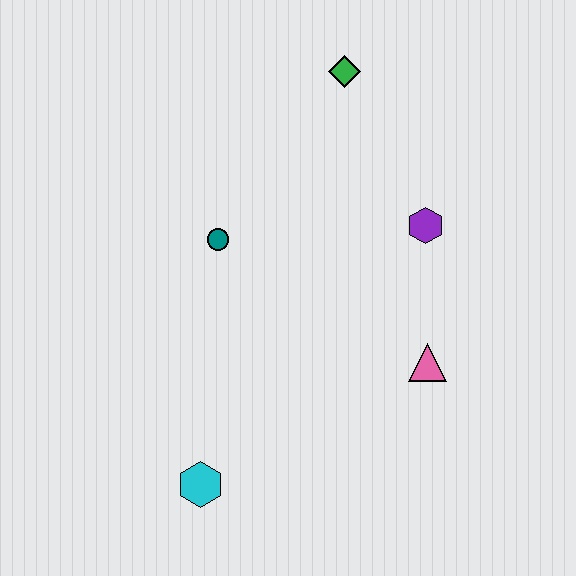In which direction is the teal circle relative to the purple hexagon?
The teal circle is to the left of the purple hexagon.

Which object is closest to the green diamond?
The purple hexagon is closest to the green diamond.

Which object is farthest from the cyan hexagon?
The green diamond is farthest from the cyan hexagon.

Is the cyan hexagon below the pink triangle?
Yes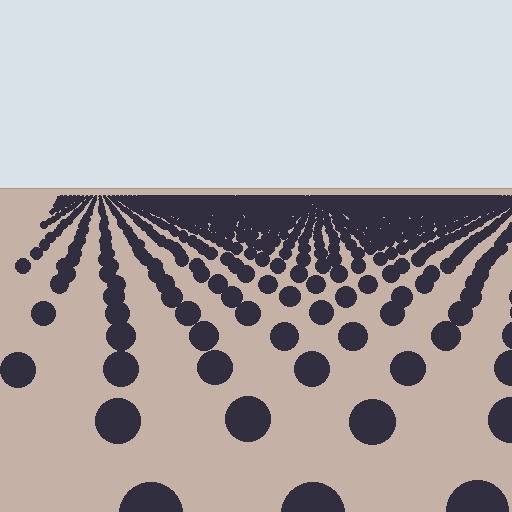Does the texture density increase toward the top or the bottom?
Density increases toward the top.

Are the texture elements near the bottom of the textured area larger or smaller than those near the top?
Larger. Near the bottom, elements are closer to the viewer and appear at a bigger on-screen size.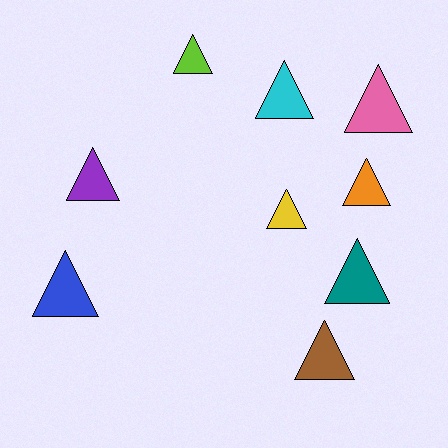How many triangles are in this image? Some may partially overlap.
There are 9 triangles.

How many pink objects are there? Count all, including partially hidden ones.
There is 1 pink object.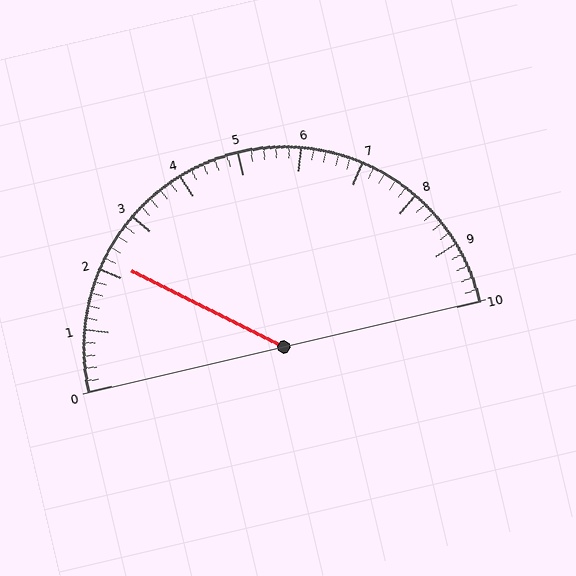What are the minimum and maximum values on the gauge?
The gauge ranges from 0 to 10.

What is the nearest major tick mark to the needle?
The nearest major tick mark is 2.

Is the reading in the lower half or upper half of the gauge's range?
The reading is in the lower half of the range (0 to 10).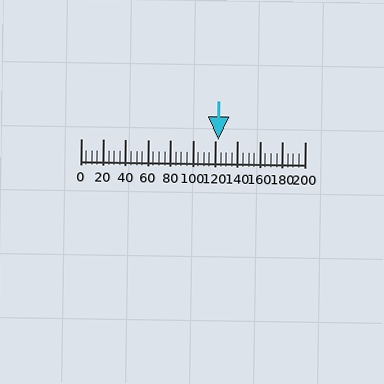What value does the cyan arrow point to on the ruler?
The cyan arrow points to approximately 123.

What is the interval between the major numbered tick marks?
The major tick marks are spaced 20 units apart.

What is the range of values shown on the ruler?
The ruler shows values from 0 to 200.